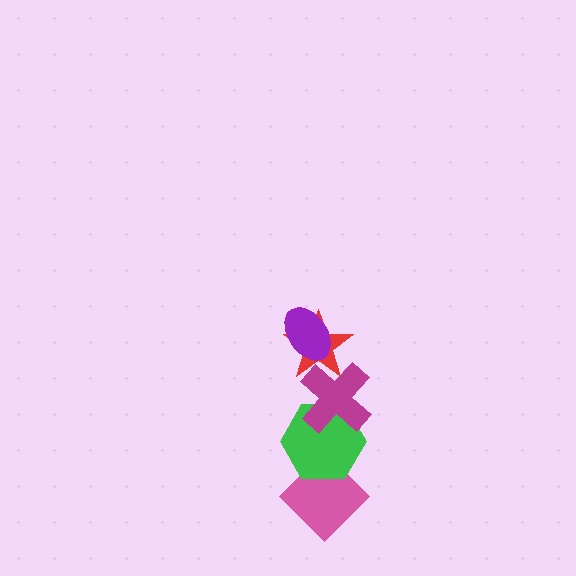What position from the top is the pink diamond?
The pink diamond is 5th from the top.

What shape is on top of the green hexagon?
The magenta cross is on top of the green hexagon.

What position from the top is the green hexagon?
The green hexagon is 4th from the top.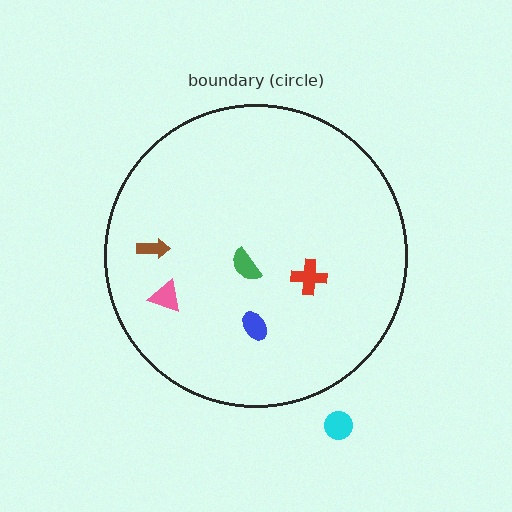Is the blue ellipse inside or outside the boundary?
Inside.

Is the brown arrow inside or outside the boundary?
Inside.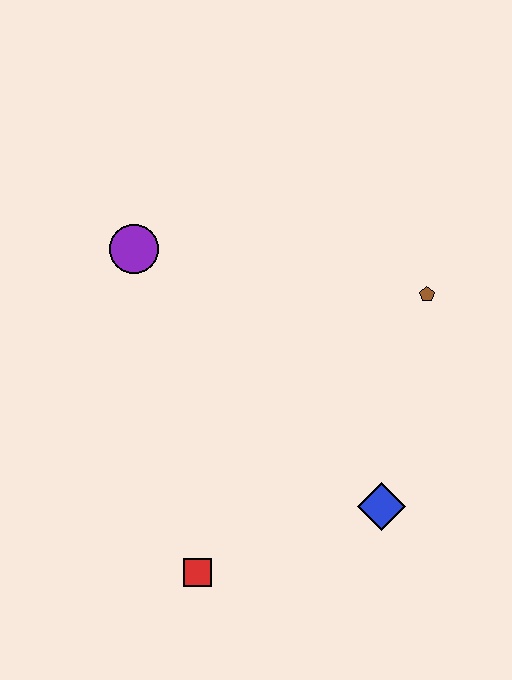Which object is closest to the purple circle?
The brown pentagon is closest to the purple circle.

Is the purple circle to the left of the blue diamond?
Yes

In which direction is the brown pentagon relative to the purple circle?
The brown pentagon is to the right of the purple circle.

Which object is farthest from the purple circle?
The blue diamond is farthest from the purple circle.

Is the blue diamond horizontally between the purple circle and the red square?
No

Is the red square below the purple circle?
Yes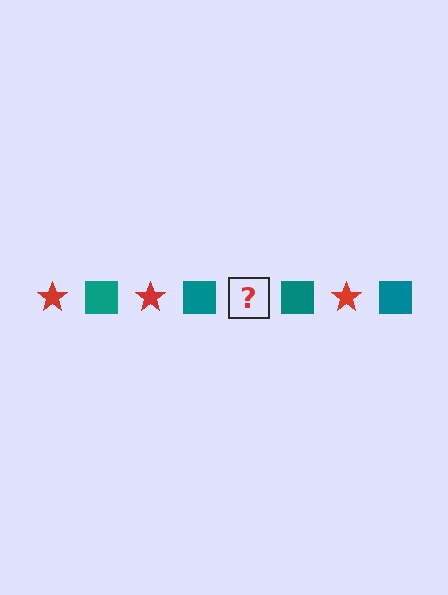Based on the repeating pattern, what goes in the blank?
The blank should be a red star.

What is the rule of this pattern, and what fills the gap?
The rule is that the pattern alternates between red star and teal square. The gap should be filled with a red star.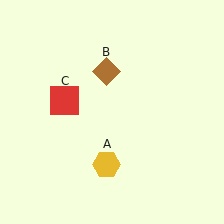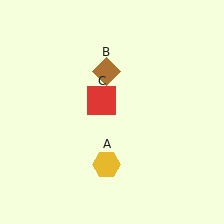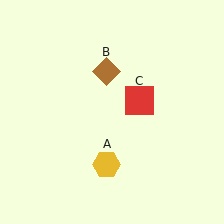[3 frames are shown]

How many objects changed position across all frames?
1 object changed position: red square (object C).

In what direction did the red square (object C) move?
The red square (object C) moved right.